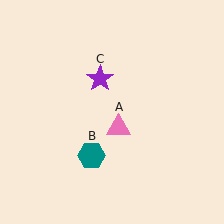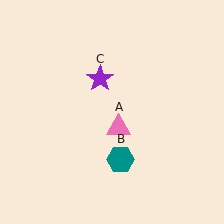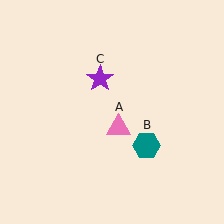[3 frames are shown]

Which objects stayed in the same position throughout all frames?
Pink triangle (object A) and purple star (object C) remained stationary.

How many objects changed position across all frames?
1 object changed position: teal hexagon (object B).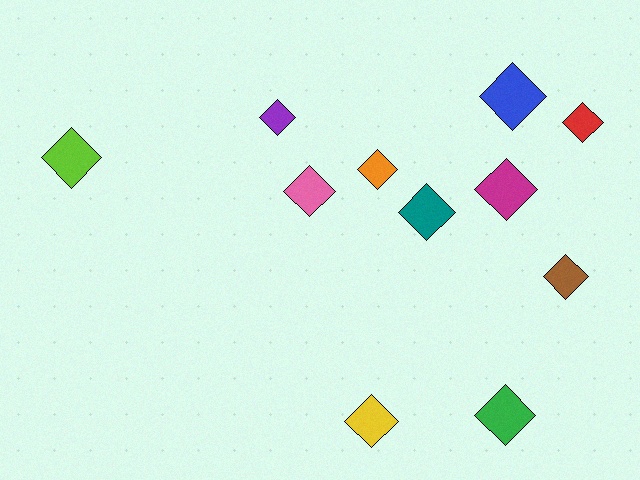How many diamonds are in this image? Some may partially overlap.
There are 11 diamonds.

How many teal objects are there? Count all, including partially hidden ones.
There is 1 teal object.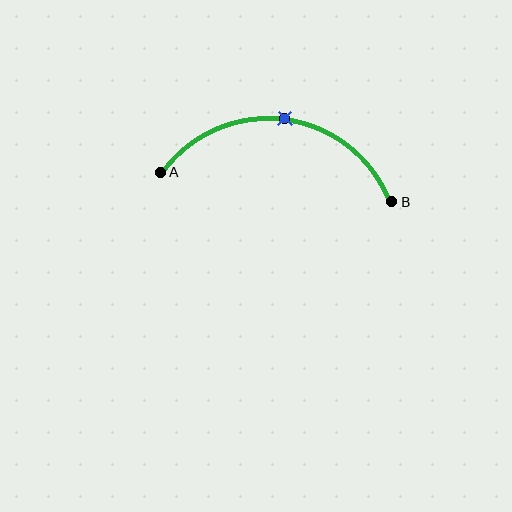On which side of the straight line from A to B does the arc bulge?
The arc bulges above the straight line connecting A and B.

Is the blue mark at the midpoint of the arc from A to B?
Yes. The blue mark lies on the arc at equal arc-length from both A and B — it is the arc midpoint.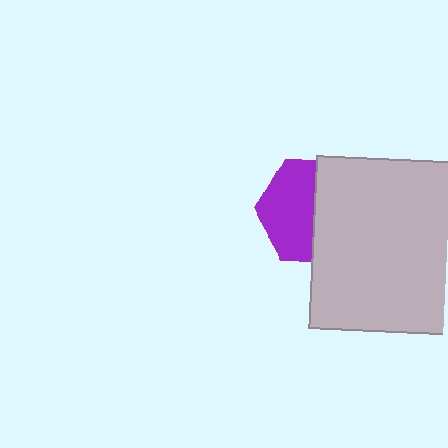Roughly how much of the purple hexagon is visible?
About half of it is visible (roughly 52%).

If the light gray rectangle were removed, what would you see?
You would see the complete purple hexagon.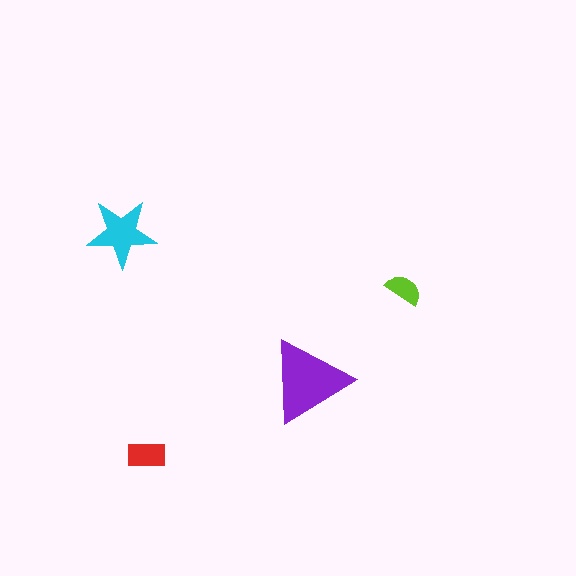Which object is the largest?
The purple triangle.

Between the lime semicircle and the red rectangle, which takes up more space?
The red rectangle.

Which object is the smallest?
The lime semicircle.